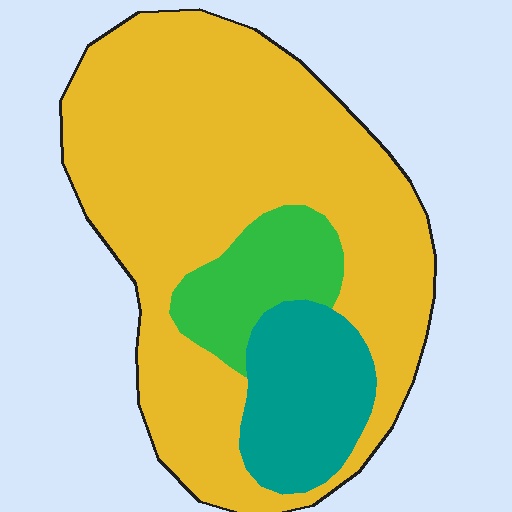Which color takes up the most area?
Yellow, at roughly 70%.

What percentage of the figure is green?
Green covers around 10% of the figure.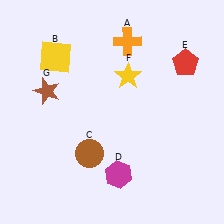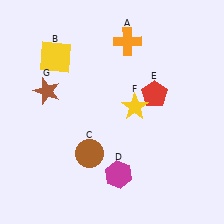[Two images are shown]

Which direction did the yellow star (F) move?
The yellow star (F) moved down.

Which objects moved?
The objects that moved are: the red pentagon (E), the yellow star (F).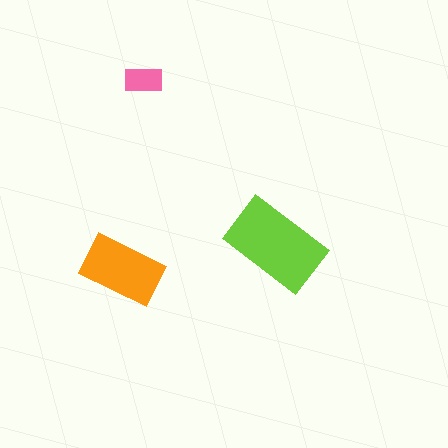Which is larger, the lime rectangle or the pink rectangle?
The lime one.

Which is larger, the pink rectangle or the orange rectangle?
The orange one.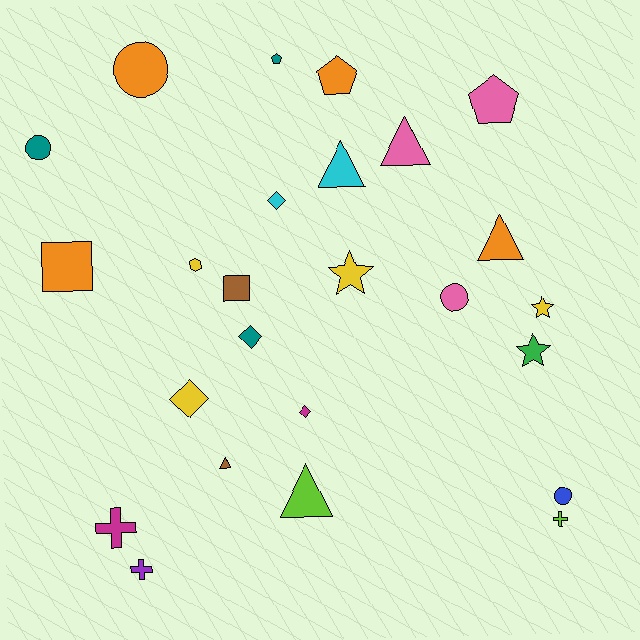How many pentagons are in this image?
There are 3 pentagons.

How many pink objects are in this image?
There are 3 pink objects.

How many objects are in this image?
There are 25 objects.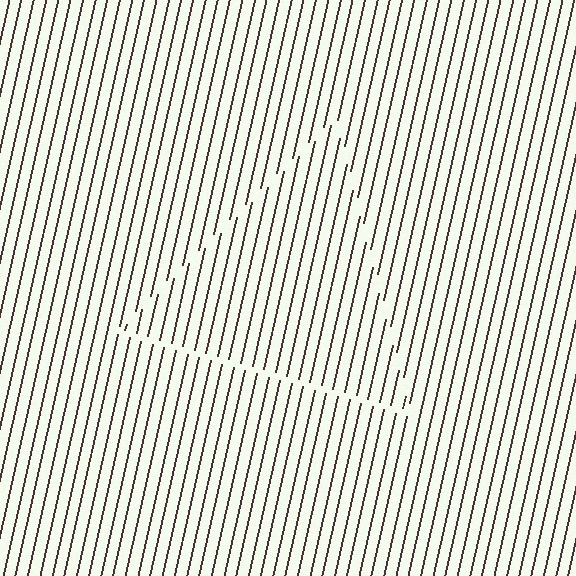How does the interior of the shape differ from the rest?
The interior of the shape contains the same grating, shifted by half a period — the contour is defined by the phase discontinuity where line-ends from the inner and outer gratings abut.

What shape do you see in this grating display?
An illusory triangle. The interior of the shape contains the same grating, shifted by half a period — the contour is defined by the phase discontinuity where line-ends from the inner and outer gratings abut.